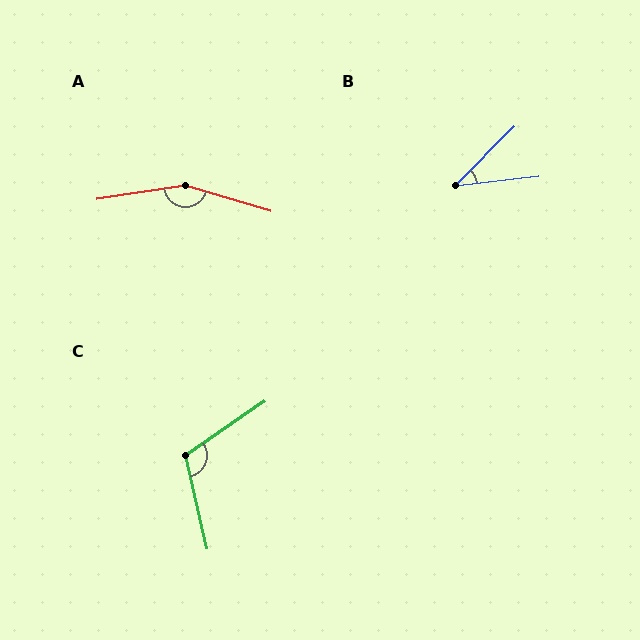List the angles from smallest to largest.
B (38°), C (111°), A (155°).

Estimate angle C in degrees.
Approximately 111 degrees.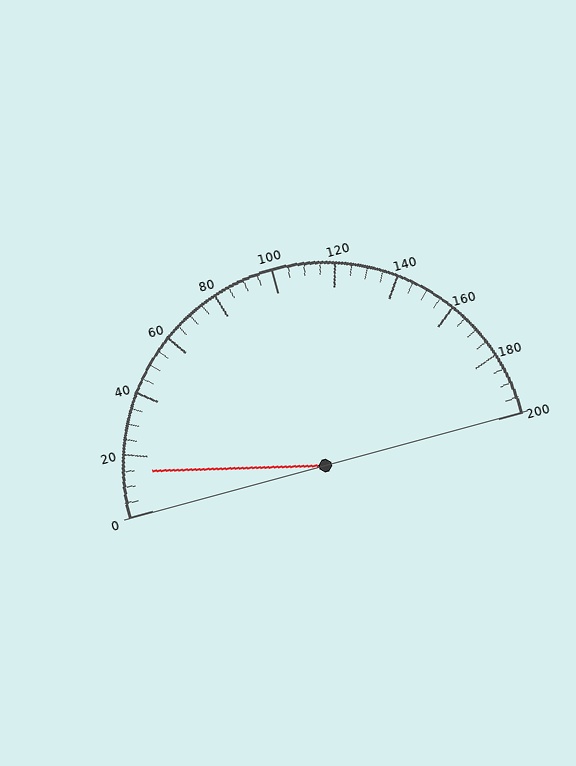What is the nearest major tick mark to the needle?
The nearest major tick mark is 20.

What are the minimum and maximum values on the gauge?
The gauge ranges from 0 to 200.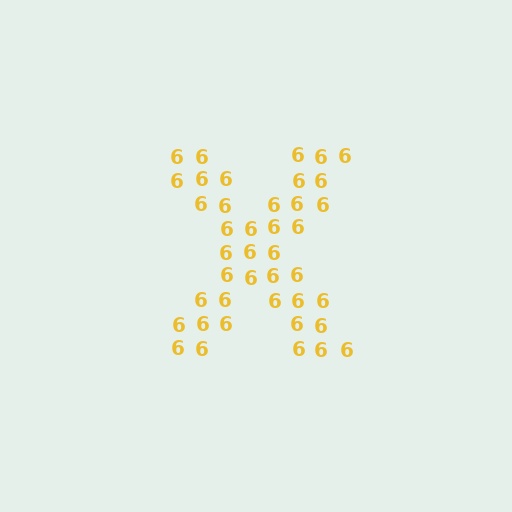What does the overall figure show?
The overall figure shows the letter X.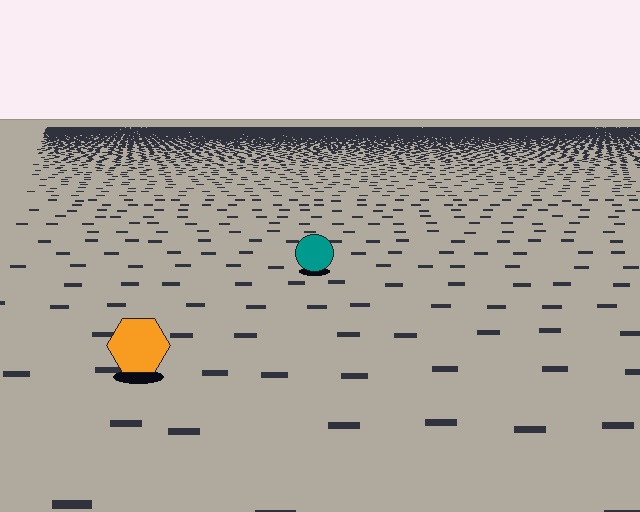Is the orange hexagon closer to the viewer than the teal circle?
Yes. The orange hexagon is closer — you can tell from the texture gradient: the ground texture is coarser near it.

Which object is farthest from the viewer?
The teal circle is farthest from the viewer. It appears smaller and the ground texture around it is denser.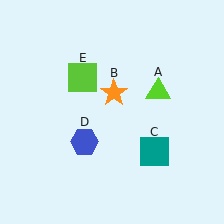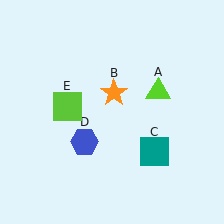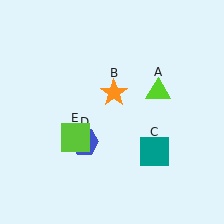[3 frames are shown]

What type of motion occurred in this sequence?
The lime square (object E) rotated counterclockwise around the center of the scene.